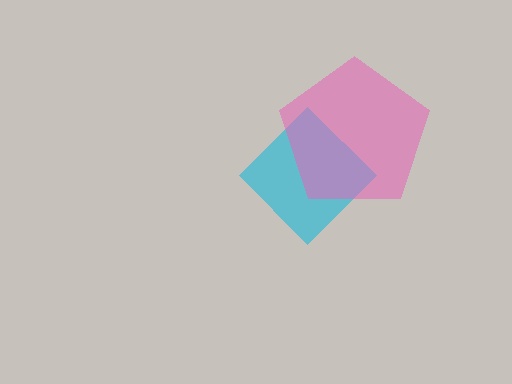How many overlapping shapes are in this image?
There are 2 overlapping shapes in the image.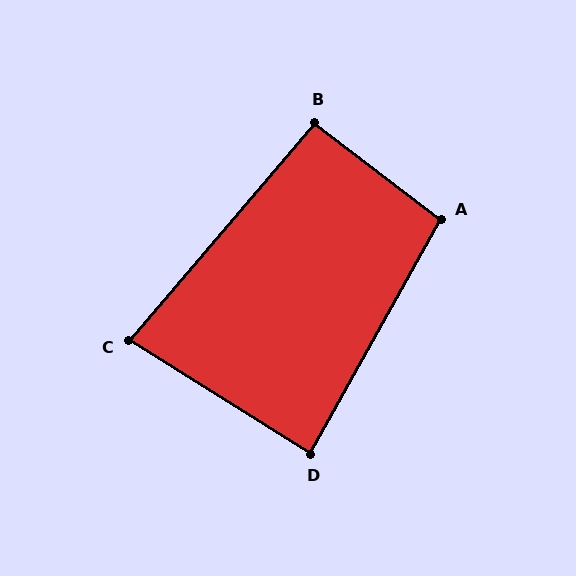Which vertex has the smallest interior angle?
C, at approximately 82 degrees.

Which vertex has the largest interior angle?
A, at approximately 98 degrees.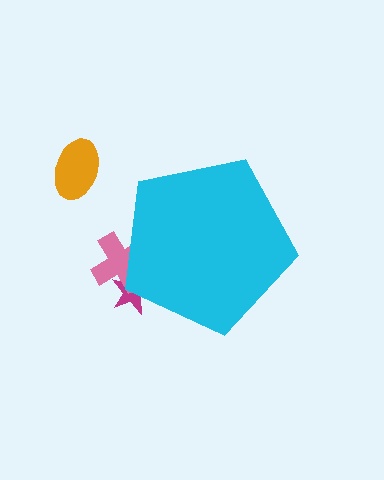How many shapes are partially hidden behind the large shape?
2 shapes are partially hidden.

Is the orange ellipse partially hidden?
No, the orange ellipse is fully visible.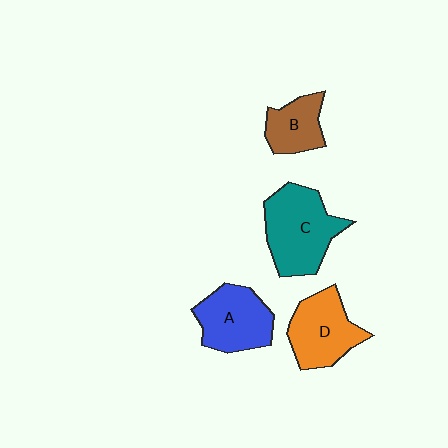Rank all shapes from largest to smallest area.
From largest to smallest: C (teal), D (orange), A (blue), B (brown).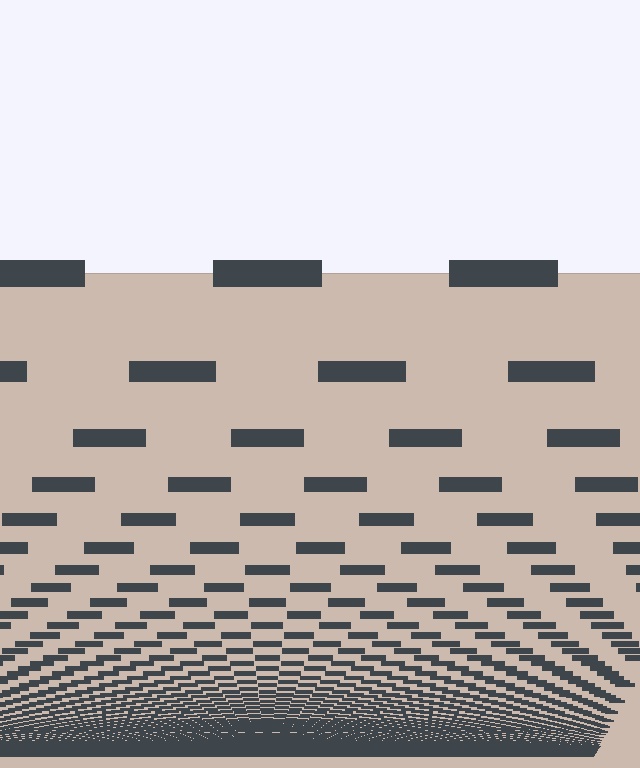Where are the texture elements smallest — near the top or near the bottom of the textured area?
Near the bottom.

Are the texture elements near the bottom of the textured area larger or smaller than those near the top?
Smaller. The gradient is inverted — elements near the bottom are smaller and denser.